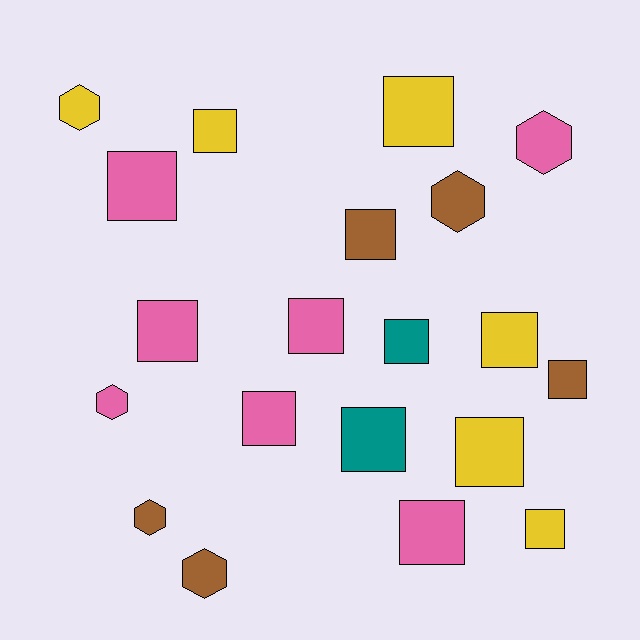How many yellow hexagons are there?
There is 1 yellow hexagon.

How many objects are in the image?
There are 20 objects.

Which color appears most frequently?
Pink, with 7 objects.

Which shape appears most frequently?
Square, with 14 objects.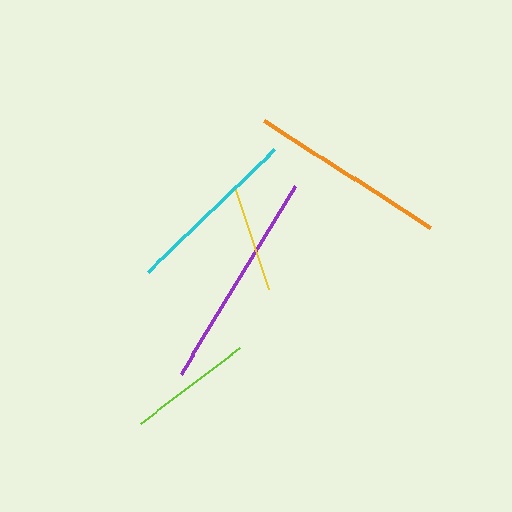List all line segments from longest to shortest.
From longest to shortest: purple, orange, cyan, lime, yellow.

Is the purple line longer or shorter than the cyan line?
The purple line is longer than the cyan line.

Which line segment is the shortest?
The yellow line is the shortest at approximately 108 pixels.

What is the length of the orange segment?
The orange segment is approximately 197 pixels long.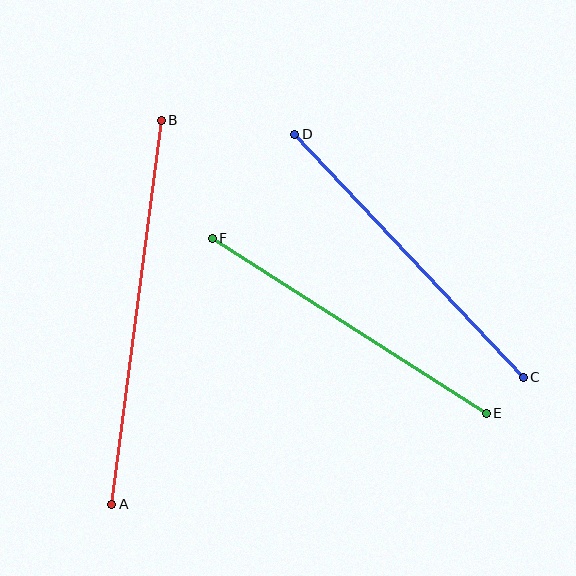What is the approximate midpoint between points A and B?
The midpoint is at approximately (136, 312) pixels.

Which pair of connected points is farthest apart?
Points A and B are farthest apart.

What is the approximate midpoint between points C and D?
The midpoint is at approximately (409, 256) pixels.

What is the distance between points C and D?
The distance is approximately 333 pixels.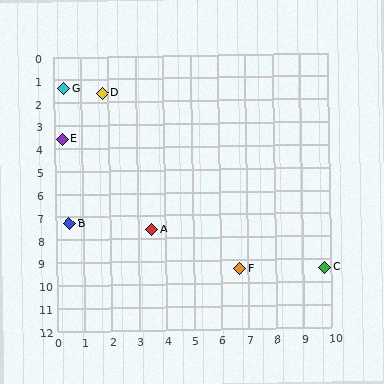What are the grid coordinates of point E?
Point E is at approximately (0.3, 3.6).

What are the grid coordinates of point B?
Point B is at approximately (0.5, 7.3).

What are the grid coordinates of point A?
Point A is at approximately (3.5, 7.6).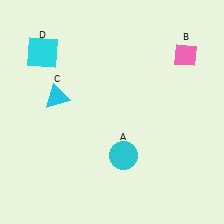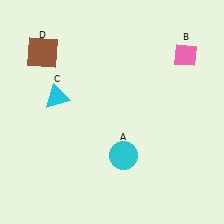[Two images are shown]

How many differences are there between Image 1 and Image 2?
There is 1 difference between the two images.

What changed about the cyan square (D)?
In Image 1, D is cyan. In Image 2, it changed to brown.